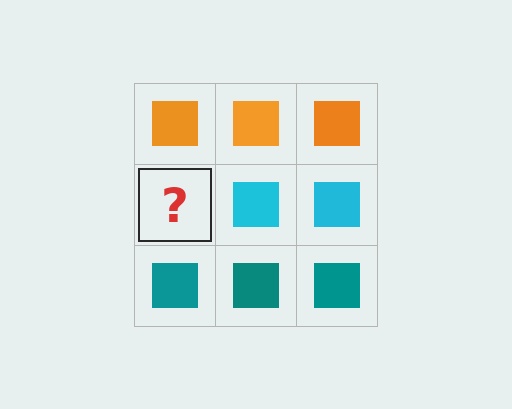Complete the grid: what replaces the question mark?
The question mark should be replaced with a cyan square.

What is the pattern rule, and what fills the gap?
The rule is that each row has a consistent color. The gap should be filled with a cyan square.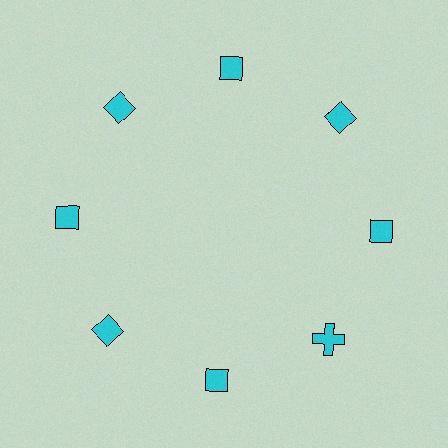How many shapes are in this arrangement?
There are 8 shapes arranged in a ring pattern.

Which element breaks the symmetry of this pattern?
The cyan cross at roughly the 4 o'clock position breaks the symmetry. All other shapes are cyan diamonds.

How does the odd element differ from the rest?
It has a different shape: cross instead of diamond.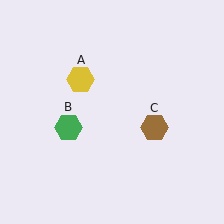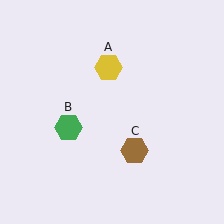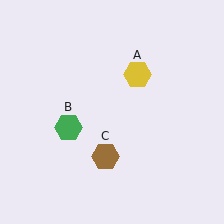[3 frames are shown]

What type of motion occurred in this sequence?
The yellow hexagon (object A), brown hexagon (object C) rotated clockwise around the center of the scene.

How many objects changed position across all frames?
2 objects changed position: yellow hexagon (object A), brown hexagon (object C).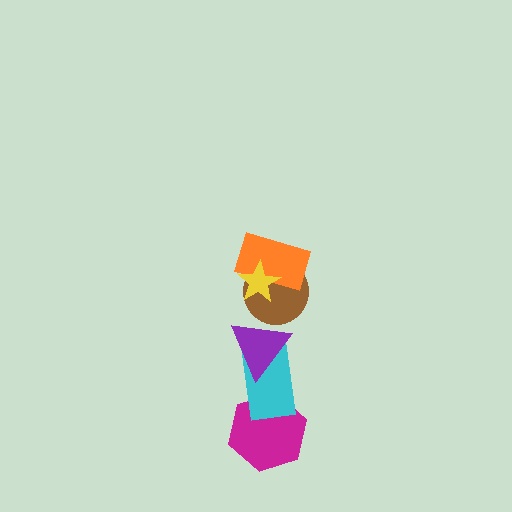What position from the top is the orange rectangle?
The orange rectangle is 2nd from the top.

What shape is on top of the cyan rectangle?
The purple triangle is on top of the cyan rectangle.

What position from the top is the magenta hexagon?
The magenta hexagon is 6th from the top.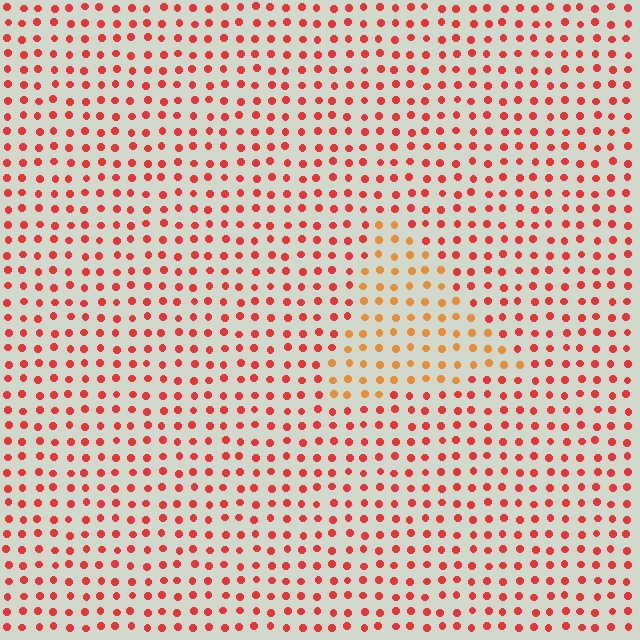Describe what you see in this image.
The image is filled with small red elements in a uniform arrangement. A triangle-shaped region is visible where the elements are tinted to a slightly different hue, forming a subtle color boundary.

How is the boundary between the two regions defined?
The boundary is defined purely by a slight shift in hue (about 31 degrees). Spacing, size, and orientation are identical on both sides.